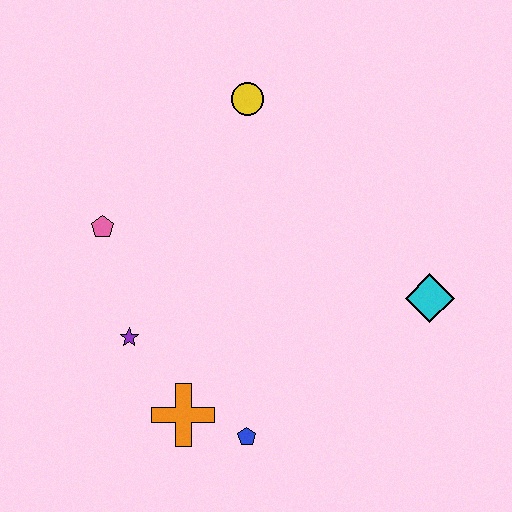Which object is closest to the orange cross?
The blue pentagon is closest to the orange cross.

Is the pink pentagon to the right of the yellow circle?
No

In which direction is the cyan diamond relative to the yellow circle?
The cyan diamond is below the yellow circle.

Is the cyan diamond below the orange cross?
No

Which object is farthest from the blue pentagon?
The yellow circle is farthest from the blue pentagon.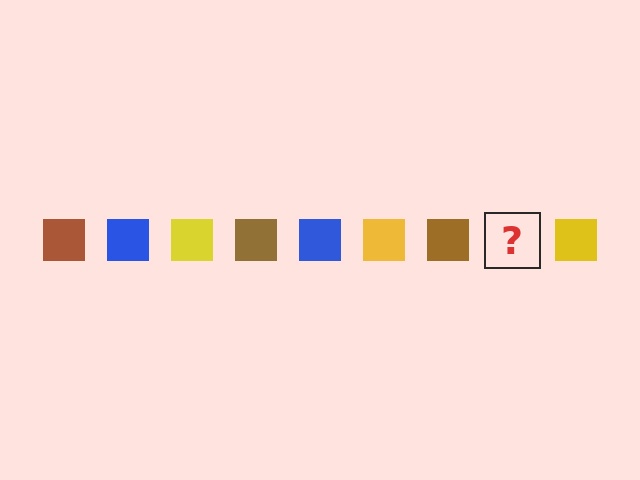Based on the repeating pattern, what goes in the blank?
The blank should be a blue square.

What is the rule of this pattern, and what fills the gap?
The rule is that the pattern cycles through brown, blue, yellow squares. The gap should be filled with a blue square.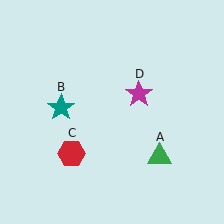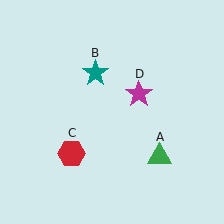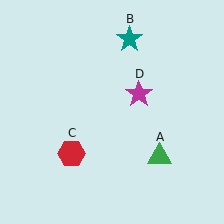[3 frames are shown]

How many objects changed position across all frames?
1 object changed position: teal star (object B).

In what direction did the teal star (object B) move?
The teal star (object B) moved up and to the right.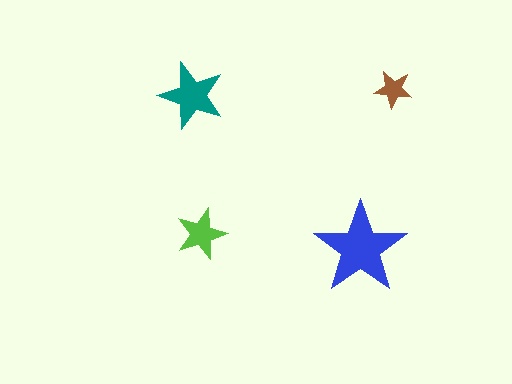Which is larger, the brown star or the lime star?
The lime one.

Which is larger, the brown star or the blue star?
The blue one.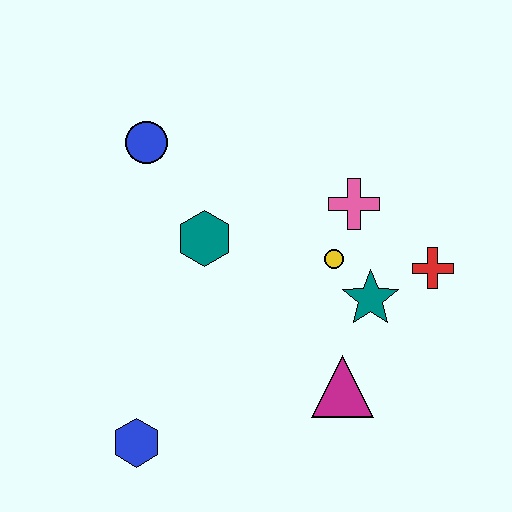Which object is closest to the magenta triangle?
The teal star is closest to the magenta triangle.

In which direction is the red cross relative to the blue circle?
The red cross is to the right of the blue circle.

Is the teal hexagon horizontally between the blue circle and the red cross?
Yes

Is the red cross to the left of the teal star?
No